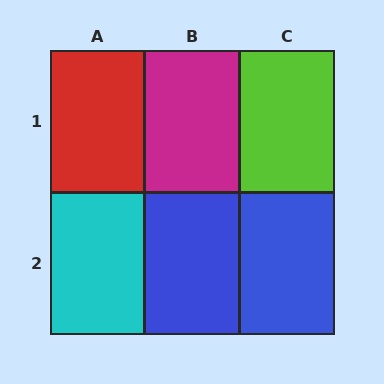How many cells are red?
1 cell is red.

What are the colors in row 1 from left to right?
Red, magenta, lime.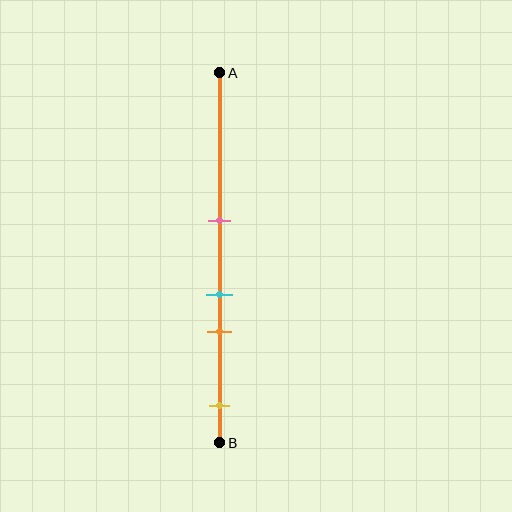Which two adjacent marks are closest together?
The cyan and orange marks are the closest adjacent pair.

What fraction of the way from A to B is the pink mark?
The pink mark is approximately 40% (0.4) of the way from A to B.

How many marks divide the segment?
There are 4 marks dividing the segment.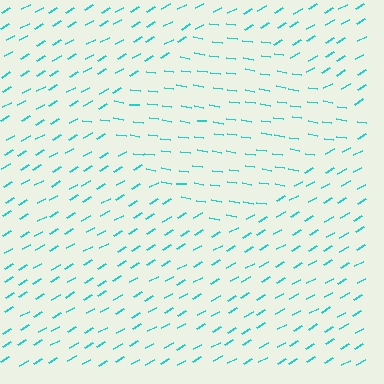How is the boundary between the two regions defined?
The boundary is defined purely by a change in line orientation (approximately 38 degrees difference). All lines are the same color and thickness.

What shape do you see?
I see a diamond.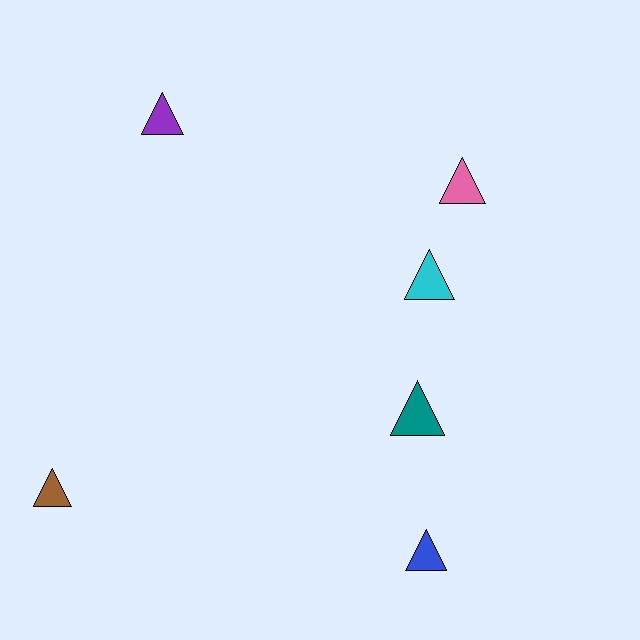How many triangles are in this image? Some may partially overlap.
There are 6 triangles.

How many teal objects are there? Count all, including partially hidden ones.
There is 1 teal object.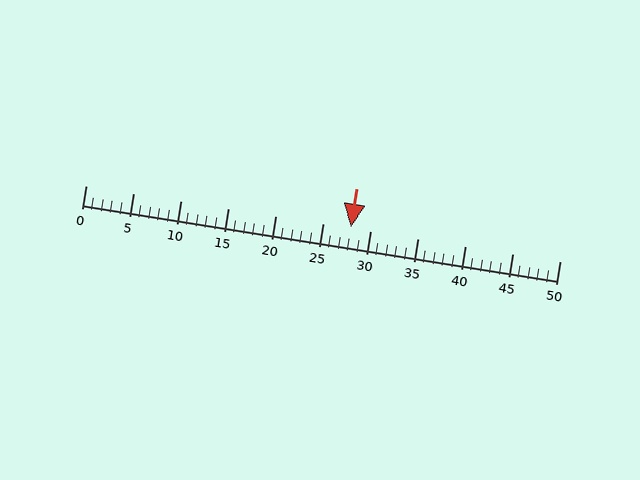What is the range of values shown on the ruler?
The ruler shows values from 0 to 50.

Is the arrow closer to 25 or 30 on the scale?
The arrow is closer to 30.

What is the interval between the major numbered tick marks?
The major tick marks are spaced 5 units apart.